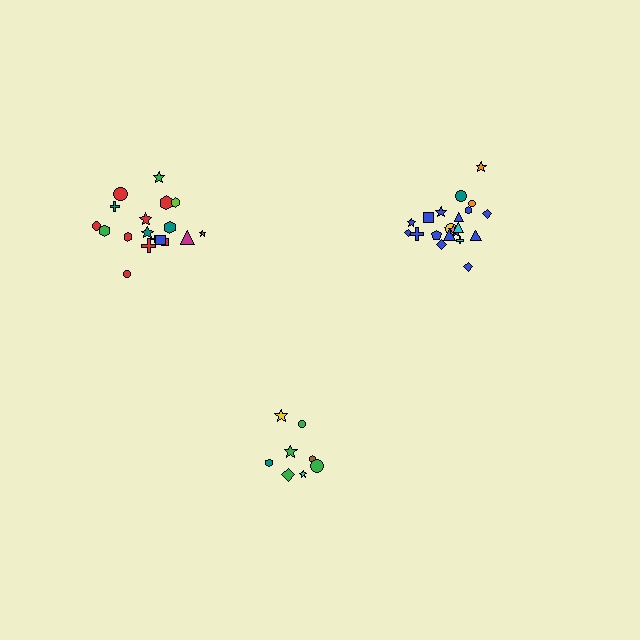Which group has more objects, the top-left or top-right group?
The top-right group.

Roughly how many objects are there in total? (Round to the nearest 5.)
Roughly 50 objects in total.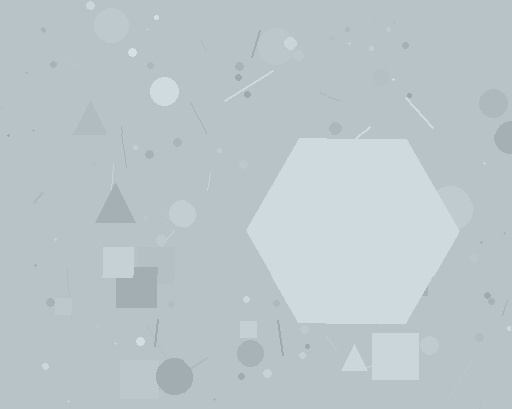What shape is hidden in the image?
A hexagon is hidden in the image.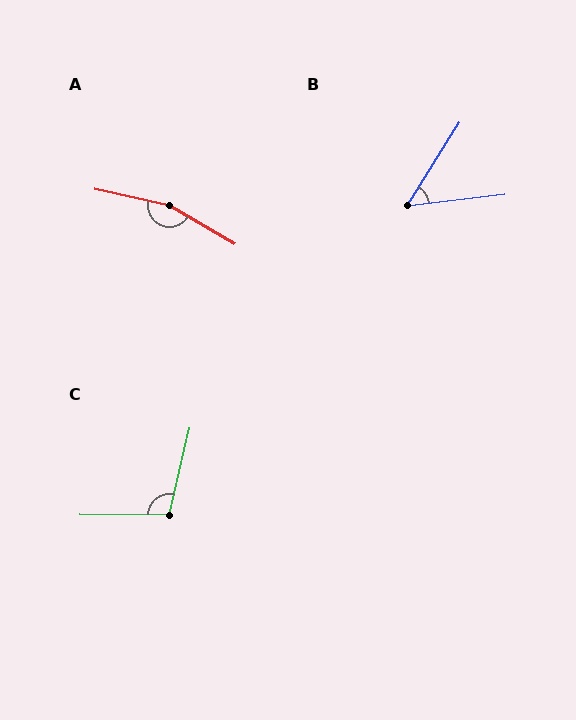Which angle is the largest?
A, at approximately 162 degrees.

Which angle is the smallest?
B, at approximately 51 degrees.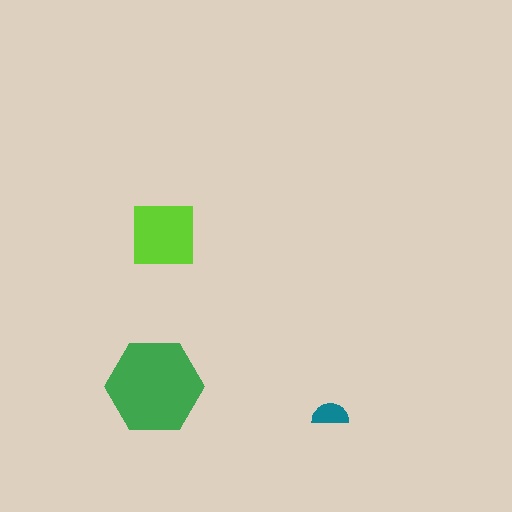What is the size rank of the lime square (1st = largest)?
2nd.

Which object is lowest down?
The teal semicircle is bottommost.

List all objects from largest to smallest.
The green hexagon, the lime square, the teal semicircle.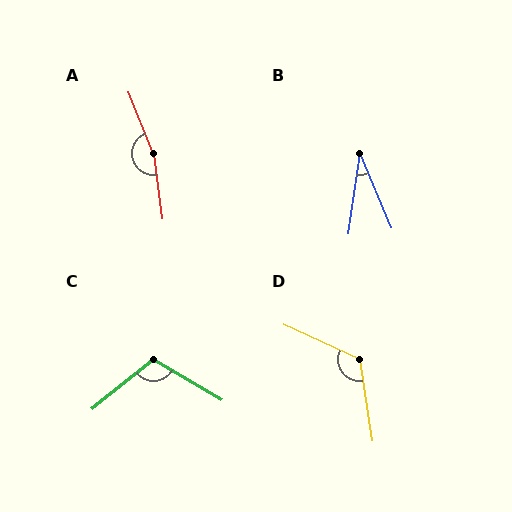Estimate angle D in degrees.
Approximately 124 degrees.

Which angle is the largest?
A, at approximately 166 degrees.